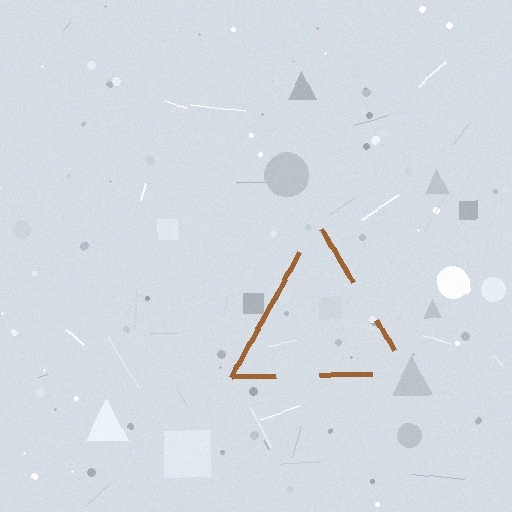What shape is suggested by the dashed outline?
The dashed outline suggests a triangle.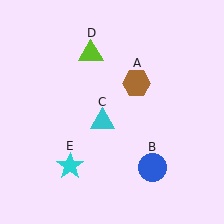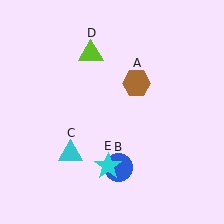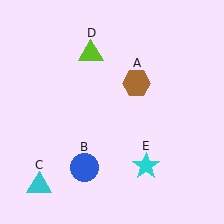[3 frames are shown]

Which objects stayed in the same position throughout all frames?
Brown hexagon (object A) and lime triangle (object D) remained stationary.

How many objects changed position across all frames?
3 objects changed position: blue circle (object B), cyan triangle (object C), cyan star (object E).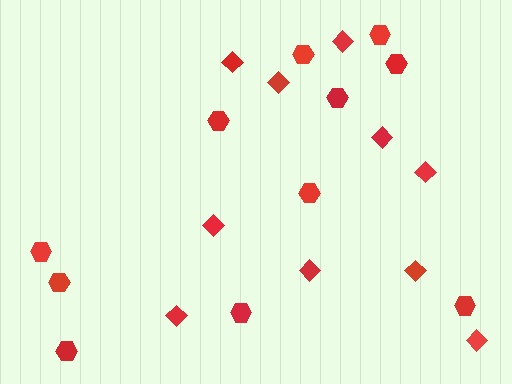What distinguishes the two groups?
There are 2 groups: one group of diamonds (10) and one group of hexagons (11).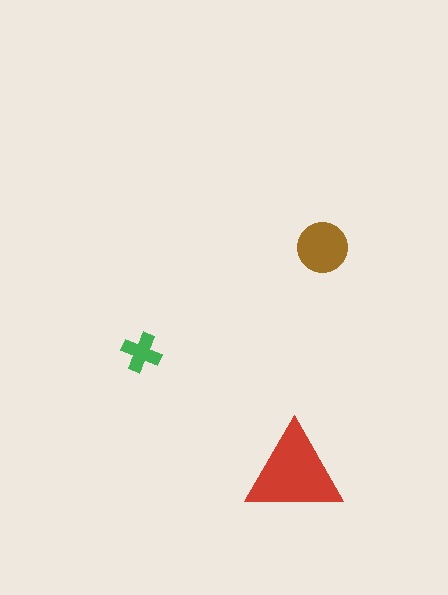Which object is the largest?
The red triangle.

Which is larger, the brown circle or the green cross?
The brown circle.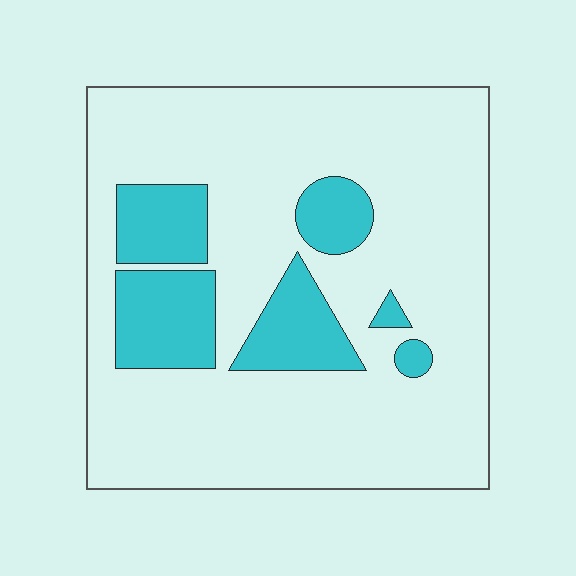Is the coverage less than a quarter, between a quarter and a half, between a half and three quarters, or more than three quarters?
Less than a quarter.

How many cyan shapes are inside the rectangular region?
6.